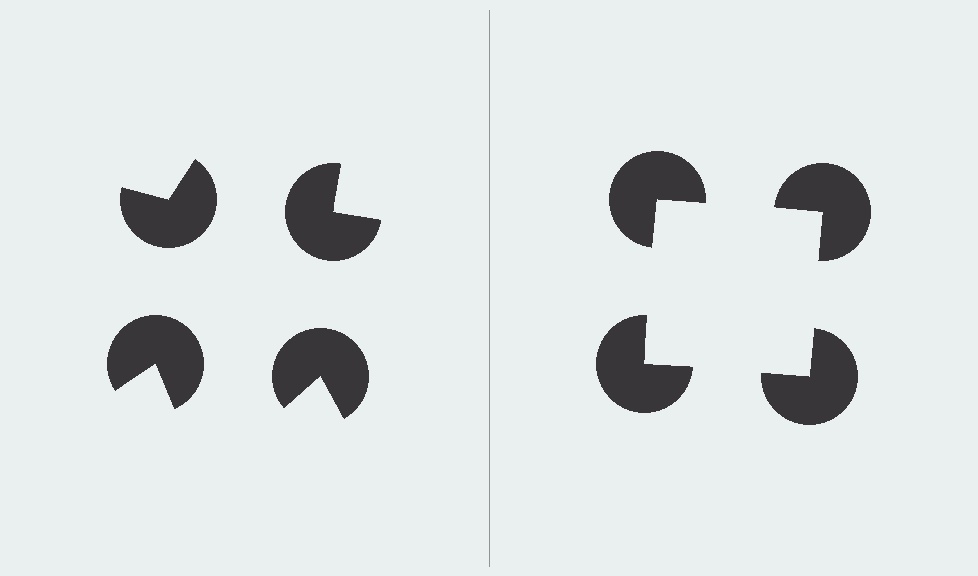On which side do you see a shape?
An illusory square appears on the right side. On the left side the wedge cuts are rotated, so no coherent shape forms.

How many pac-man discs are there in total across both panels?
8 — 4 on each side.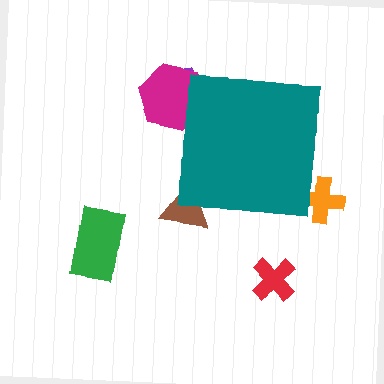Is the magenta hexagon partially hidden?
Yes, the magenta hexagon is partially hidden behind the teal square.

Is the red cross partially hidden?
No, the red cross is fully visible.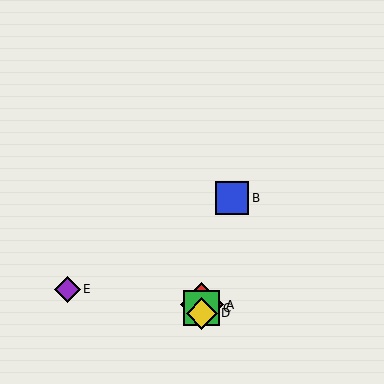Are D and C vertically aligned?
Yes, both are at x≈202.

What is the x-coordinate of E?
Object E is at x≈67.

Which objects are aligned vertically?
Objects A, C, D are aligned vertically.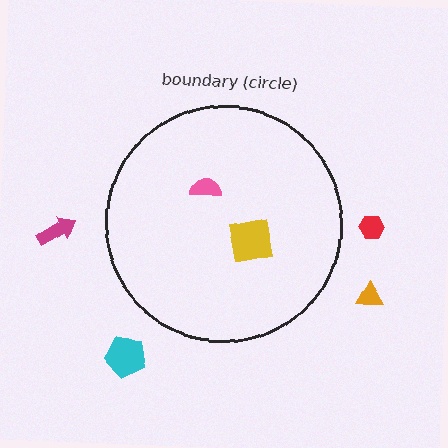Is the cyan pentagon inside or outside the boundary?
Outside.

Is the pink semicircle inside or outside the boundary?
Inside.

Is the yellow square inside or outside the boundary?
Inside.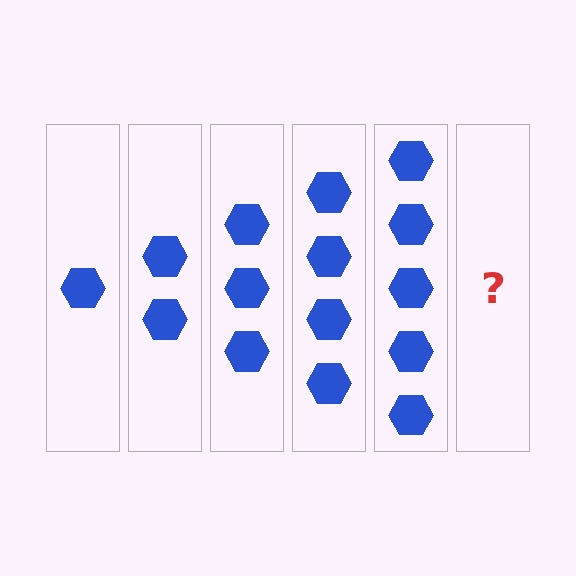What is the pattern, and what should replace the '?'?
The pattern is that each step adds one more hexagon. The '?' should be 6 hexagons.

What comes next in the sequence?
The next element should be 6 hexagons.